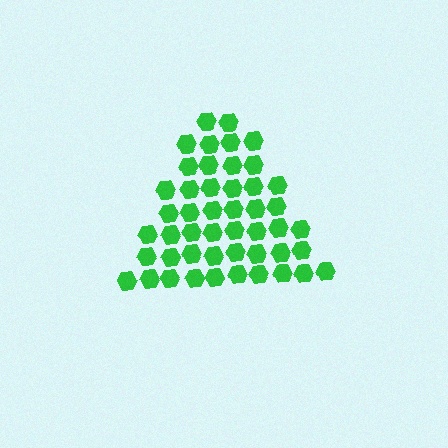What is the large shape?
The large shape is a triangle.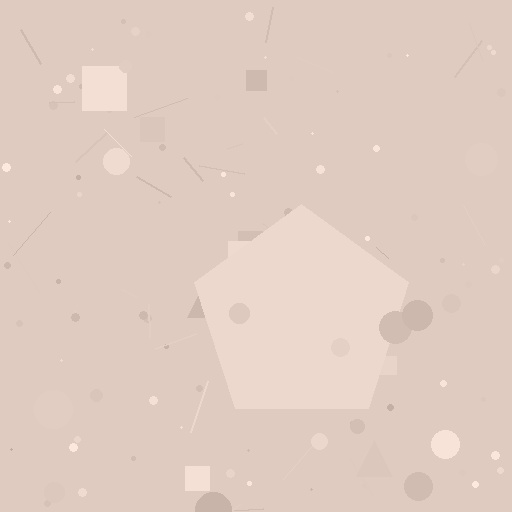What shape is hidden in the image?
A pentagon is hidden in the image.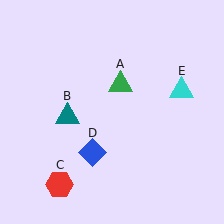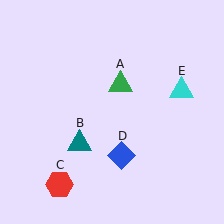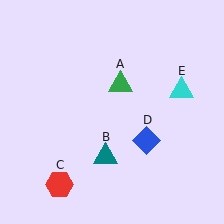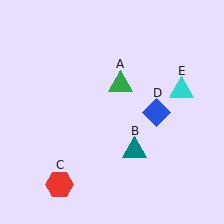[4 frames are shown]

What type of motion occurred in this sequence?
The teal triangle (object B), blue diamond (object D) rotated counterclockwise around the center of the scene.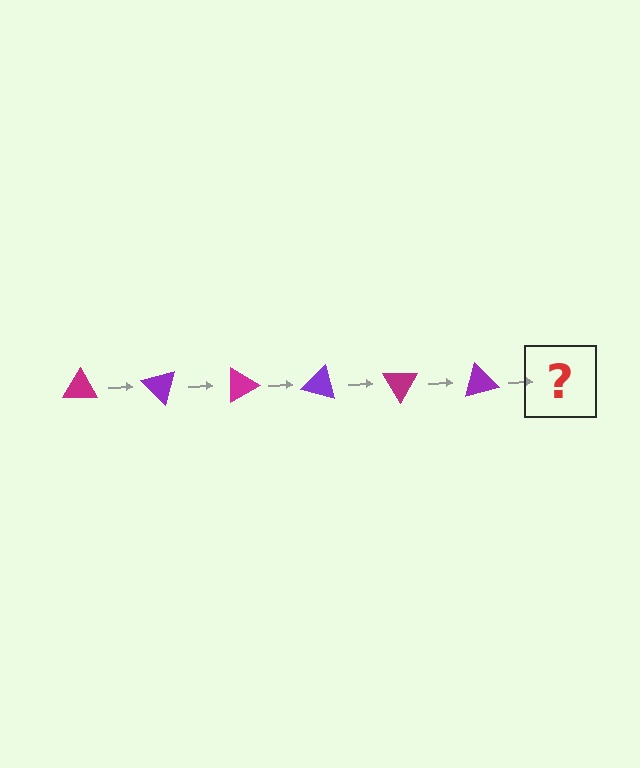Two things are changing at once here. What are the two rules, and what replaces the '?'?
The two rules are that it rotates 45 degrees each step and the color cycles through magenta and purple. The '?' should be a magenta triangle, rotated 270 degrees from the start.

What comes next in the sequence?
The next element should be a magenta triangle, rotated 270 degrees from the start.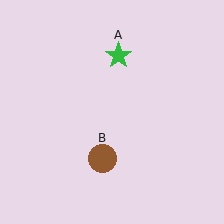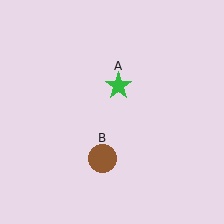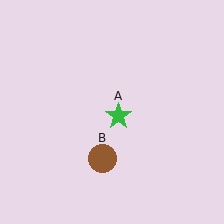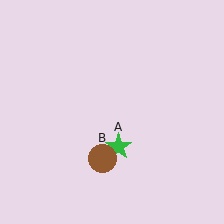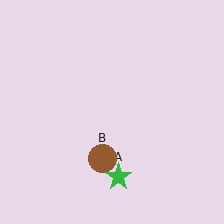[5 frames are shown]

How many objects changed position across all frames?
1 object changed position: green star (object A).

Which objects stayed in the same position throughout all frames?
Brown circle (object B) remained stationary.